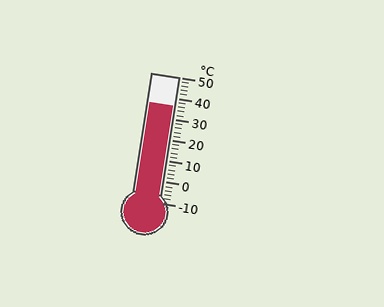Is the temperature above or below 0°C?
The temperature is above 0°C.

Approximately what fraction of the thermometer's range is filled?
The thermometer is filled to approximately 75% of its range.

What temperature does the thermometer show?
The thermometer shows approximately 36°C.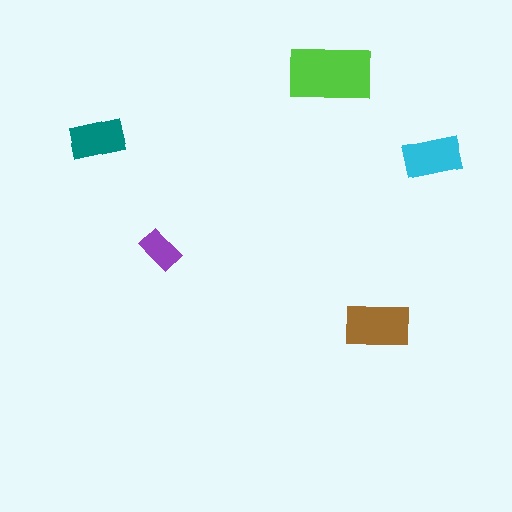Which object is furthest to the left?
The teal rectangle is leftmost.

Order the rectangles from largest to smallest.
the lime one, the brown one, the cyan one, the teal one, the purple one.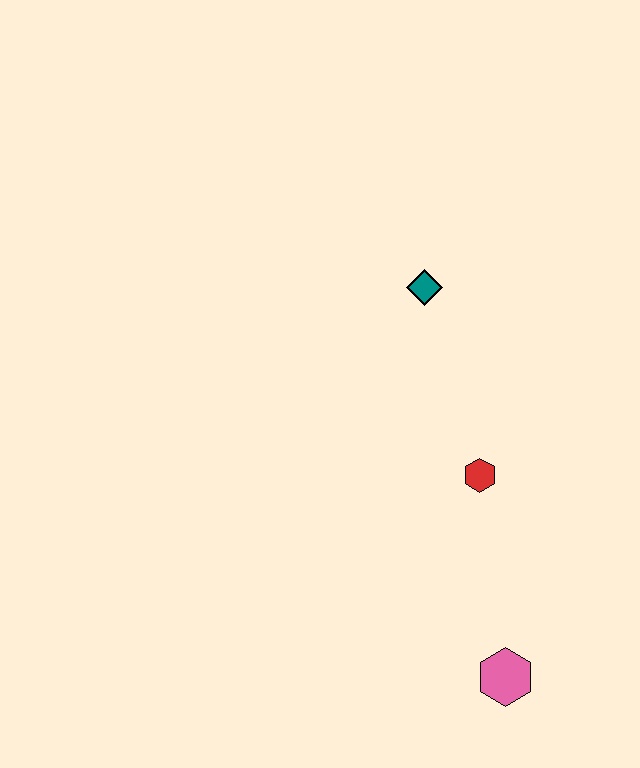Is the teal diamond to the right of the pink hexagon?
No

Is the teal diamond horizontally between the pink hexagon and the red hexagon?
No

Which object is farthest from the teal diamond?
The pink hexagon is farthest from the teal diamond.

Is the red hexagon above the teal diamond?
No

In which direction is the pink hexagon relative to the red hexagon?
The pink hexagon is below the red hexagon.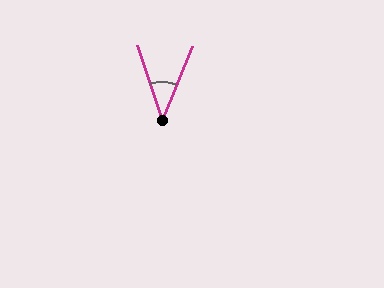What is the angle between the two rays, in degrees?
Approximately 40 degrees.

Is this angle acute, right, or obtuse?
It is acute.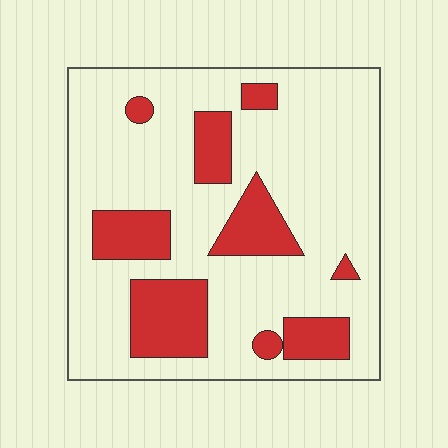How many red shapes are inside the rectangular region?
9.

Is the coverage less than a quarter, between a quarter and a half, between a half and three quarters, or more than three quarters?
Less than a quarter.